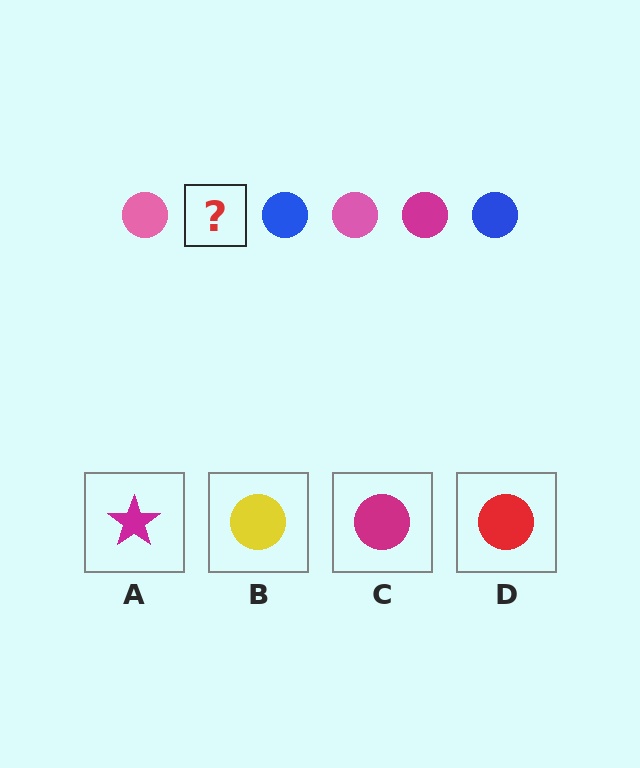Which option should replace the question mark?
Option C.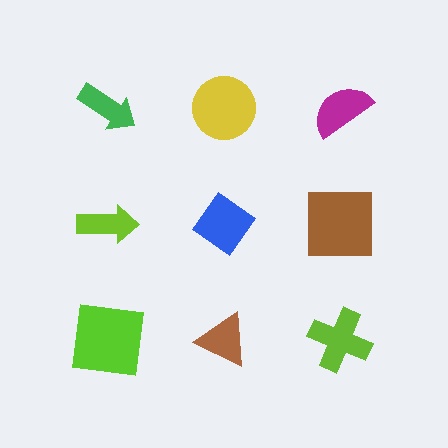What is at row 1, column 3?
A magenta semicircle.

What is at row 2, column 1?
A lime arrow.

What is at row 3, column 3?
A lime cross.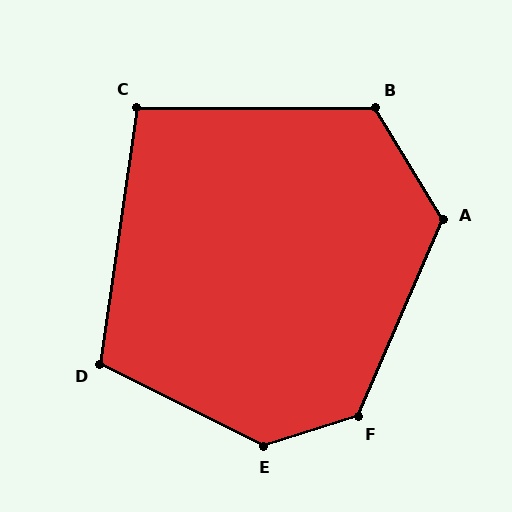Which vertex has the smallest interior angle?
C, at approximately 98 degrees.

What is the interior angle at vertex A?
Approximately 126 degrees (obtuse).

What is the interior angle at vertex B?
Approximately 121 degrees (obtuse).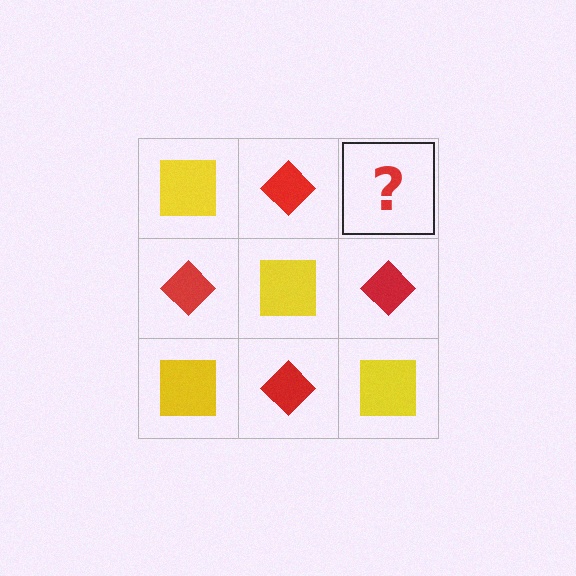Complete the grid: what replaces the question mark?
The question mark should be replaced with a yellow square.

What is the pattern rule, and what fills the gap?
The rule is that it alternates yellow square and red diamond in a checkerboard pattern. The gap should be filled with a yellow square.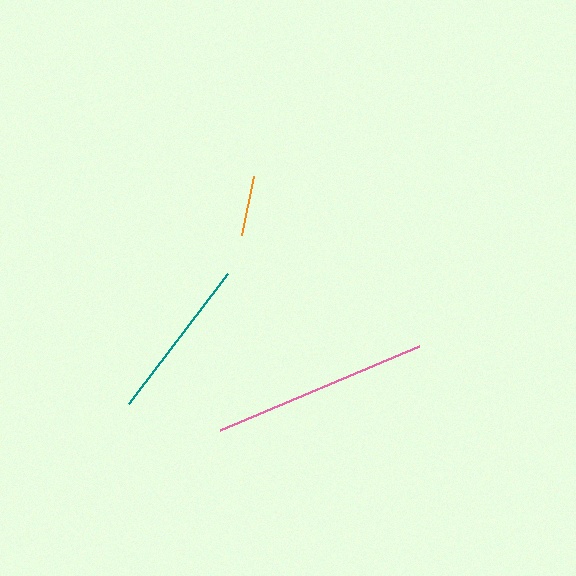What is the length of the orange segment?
The orange segment is approximately 60 pixels long.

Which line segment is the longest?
The pink line is the longest at approximately 216 pixels.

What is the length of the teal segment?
The teal segment is approximately 163 pixels long.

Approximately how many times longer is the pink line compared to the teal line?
The pink line is approximately 1.3 times the length of the teal line.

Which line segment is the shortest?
The orange line is the shortest at approximately 60 pixels.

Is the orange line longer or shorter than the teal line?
The teal line is longer than the orange line.